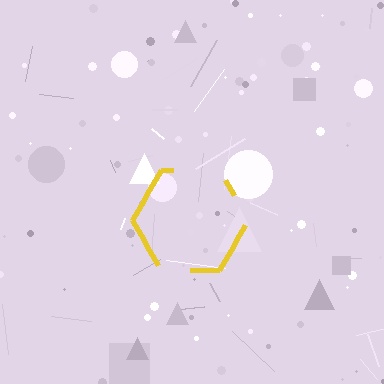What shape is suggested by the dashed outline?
The dashed outline suggests a hexagon.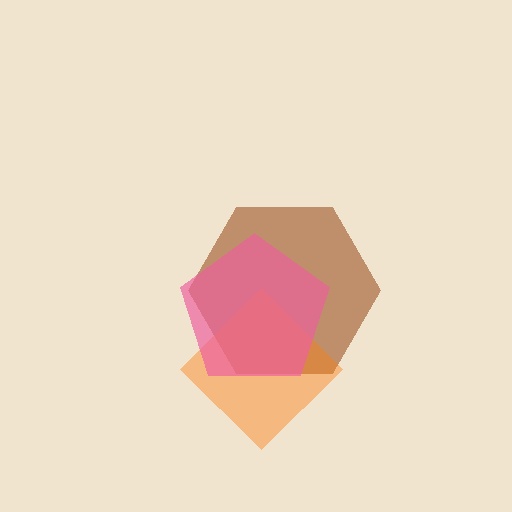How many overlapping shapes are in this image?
There are 3 overlapping shapes in the image.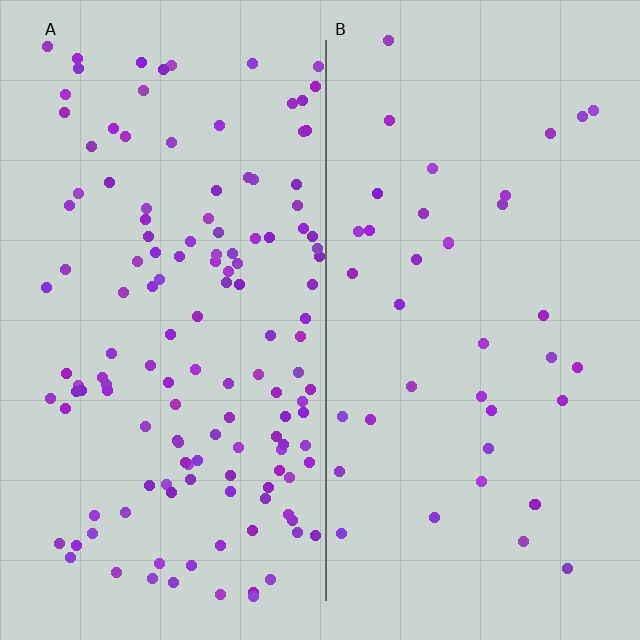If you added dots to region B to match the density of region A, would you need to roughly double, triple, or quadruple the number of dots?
Approximately triple.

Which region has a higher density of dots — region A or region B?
A (the left).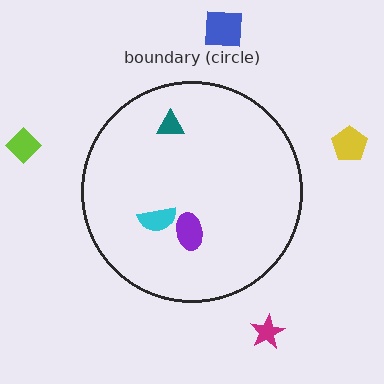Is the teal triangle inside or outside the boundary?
Inside.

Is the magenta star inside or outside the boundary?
Outside.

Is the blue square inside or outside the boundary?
Outside.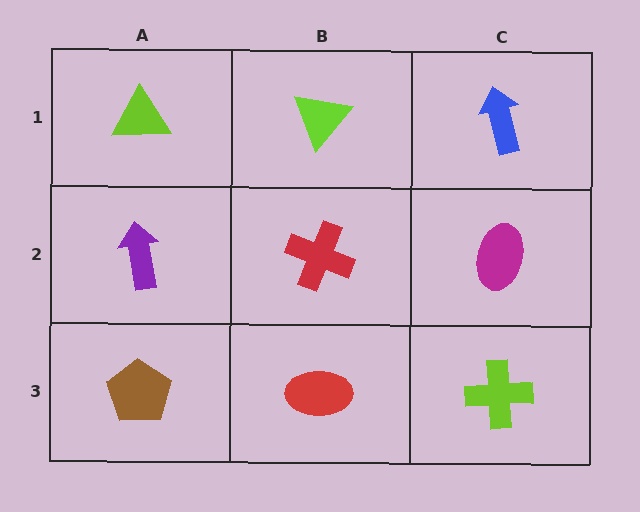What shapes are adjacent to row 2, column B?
A lime triangle (row 1, column B), a red ellipse (row 3, column B), a purple arrow (row 2, column A), a magenta ellipse (row 2, column C).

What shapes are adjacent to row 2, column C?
A blue arrow (row 1, column C), a lime cross (row 3, column C), a red cross (row 2, column B).